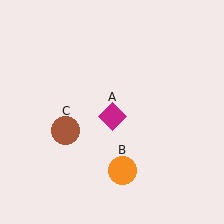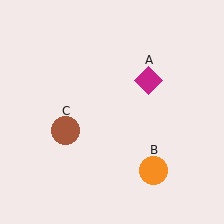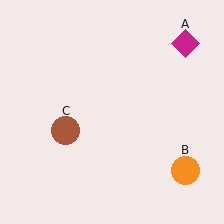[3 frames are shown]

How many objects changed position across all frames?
2 objects changed position: magenta diamond (object A), orange circle (object B).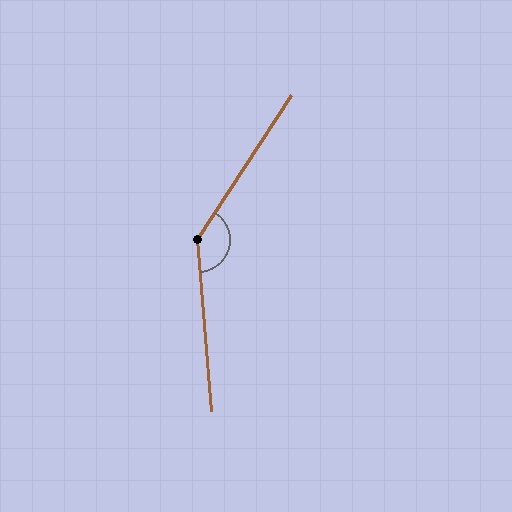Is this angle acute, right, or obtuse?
It is obtuse.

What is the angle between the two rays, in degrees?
Approximately 143 degrees.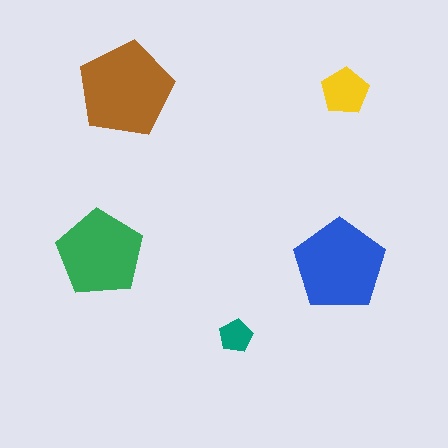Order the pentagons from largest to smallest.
the brown one, the blue one, the green one, the yellow one, the teal one.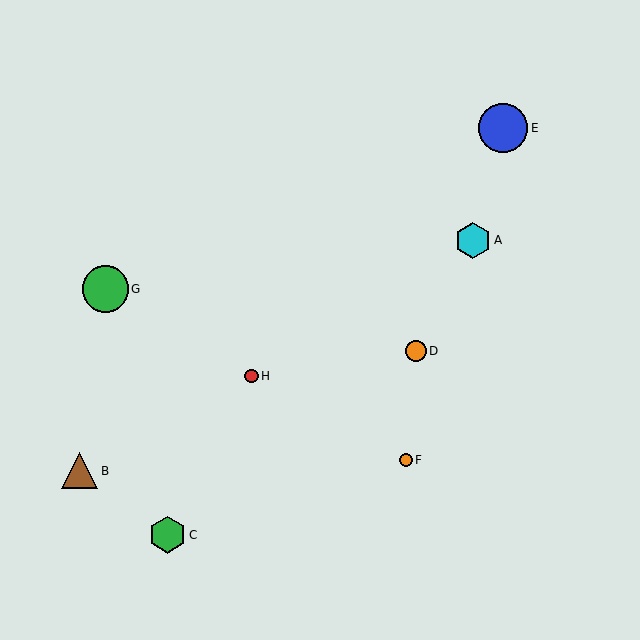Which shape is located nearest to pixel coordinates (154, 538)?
The green hexagon (labeled C) at (167, 535) is nearest to that location.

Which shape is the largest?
The blue circle (labeled E) is the largest.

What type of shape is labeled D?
Shape D is an orange circle.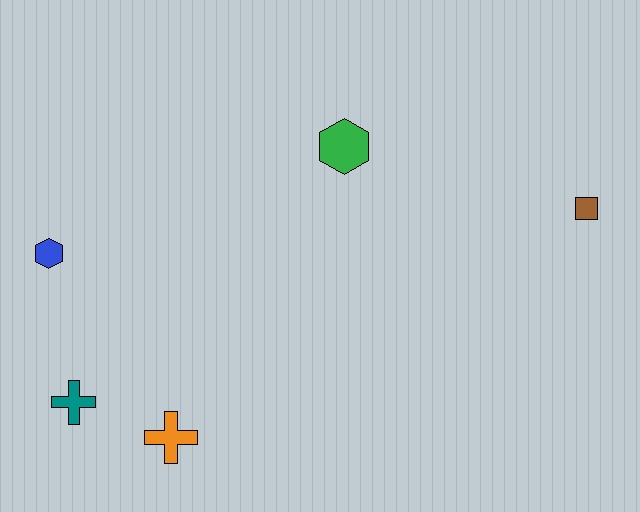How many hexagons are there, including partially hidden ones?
There are 2 hexagons.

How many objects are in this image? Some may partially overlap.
There are 5 objects.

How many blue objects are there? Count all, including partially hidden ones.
There is 1 blue object.